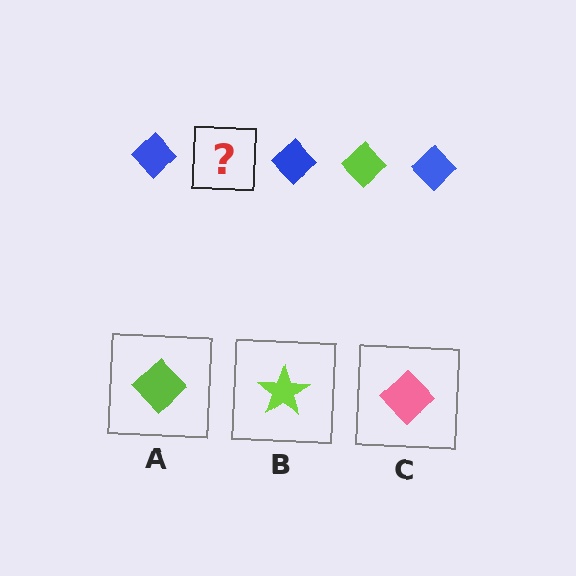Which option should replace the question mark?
Option A.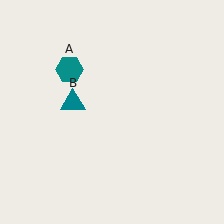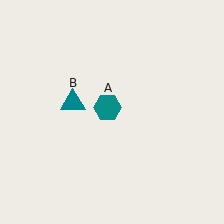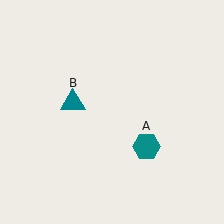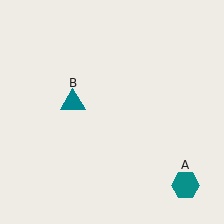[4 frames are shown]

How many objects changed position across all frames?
1 object changed position: teal hexagon (object A).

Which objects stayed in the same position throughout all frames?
Teal triangle (object B) remained stationary.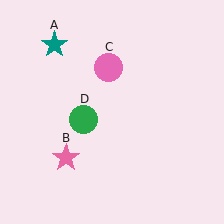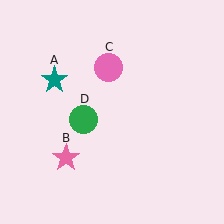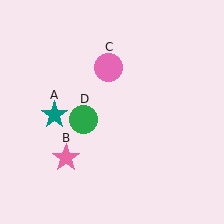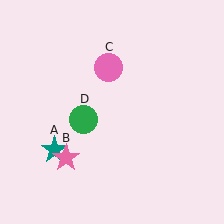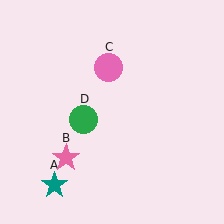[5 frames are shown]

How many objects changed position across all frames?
1 object changed position: teal star (object A).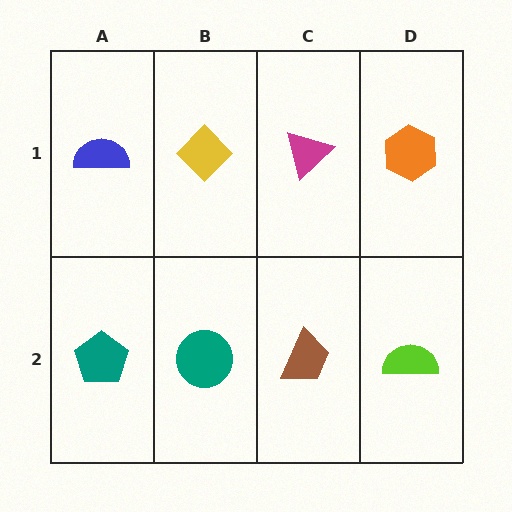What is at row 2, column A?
A teal pentagon.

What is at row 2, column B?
A teal circle.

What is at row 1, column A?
A blue semicircle.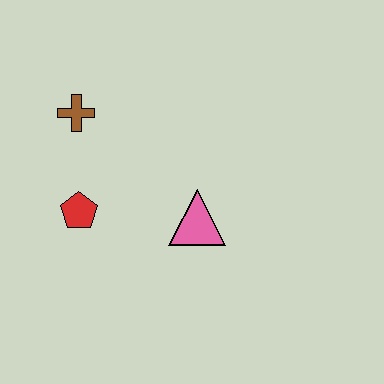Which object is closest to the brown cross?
The red pentagon is closest to the brown cross.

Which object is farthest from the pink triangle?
The brown cross is farthest from the pink triangle.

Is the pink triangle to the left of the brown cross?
No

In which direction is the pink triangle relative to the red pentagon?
The pink triangle is to the right of the red pentagon.